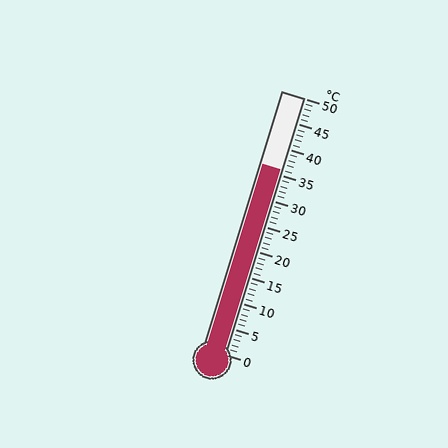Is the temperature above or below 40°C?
The temperature is below 40°C.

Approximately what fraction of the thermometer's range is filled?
The thermometer is filled to approximately 70% of its range.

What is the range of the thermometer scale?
The thermometer scale ranges from 0°C to 50°C.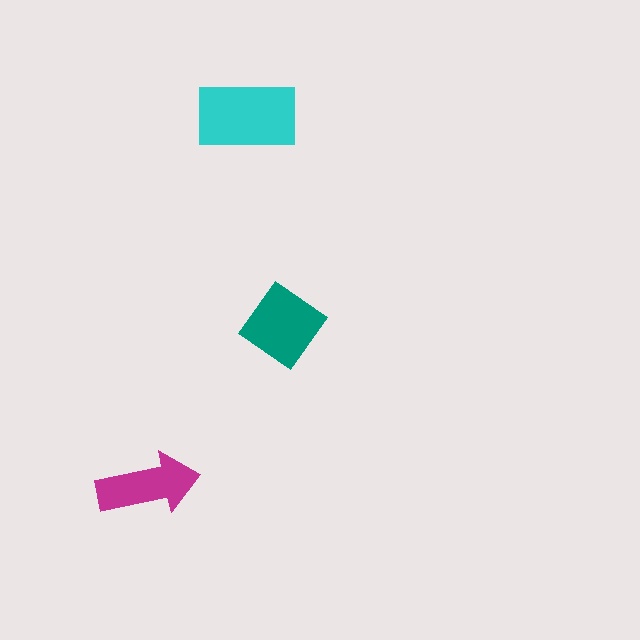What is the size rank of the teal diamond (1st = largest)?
2nd.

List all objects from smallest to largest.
The magenta arrow, the teal diamond, the cyan rectangle.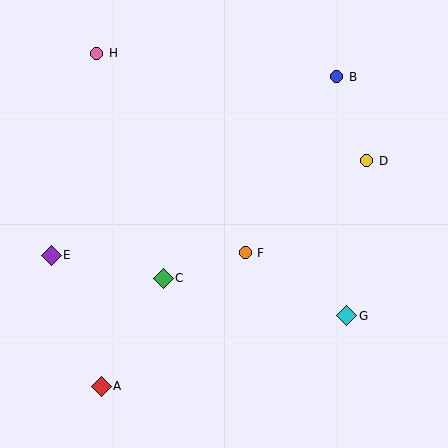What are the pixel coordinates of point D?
Point D is at (367, 161).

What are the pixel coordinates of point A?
Point A is at (101, 386).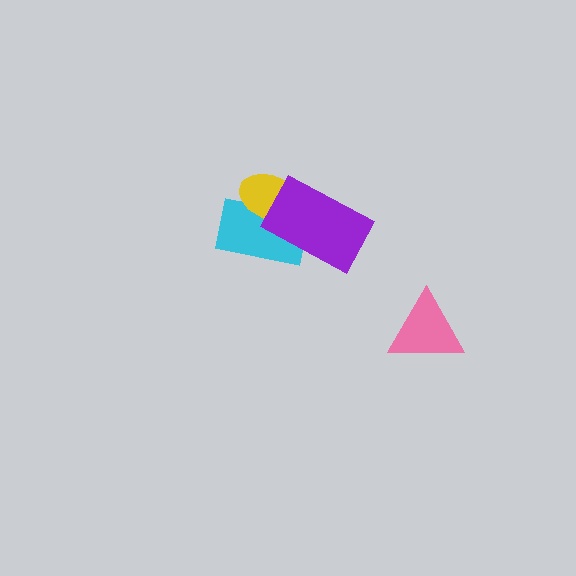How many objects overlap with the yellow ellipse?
2 objects overlap with the yellow ellipse.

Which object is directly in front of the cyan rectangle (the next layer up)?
The yellow ellipse is directly in front of the cyan rectangle.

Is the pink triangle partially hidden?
No, no other shape covers it.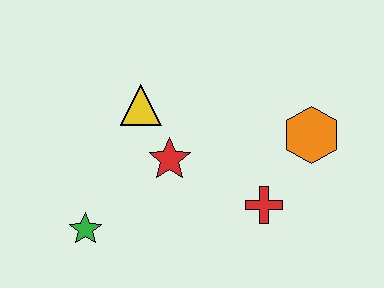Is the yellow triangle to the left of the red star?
Yes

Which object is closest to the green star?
The red star is closest to the green star.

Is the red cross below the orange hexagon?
Yes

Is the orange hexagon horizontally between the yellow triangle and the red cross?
No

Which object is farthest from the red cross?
The green star is farthest from the red cross.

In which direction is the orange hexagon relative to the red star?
The orange hexagon is to the right of the red star.